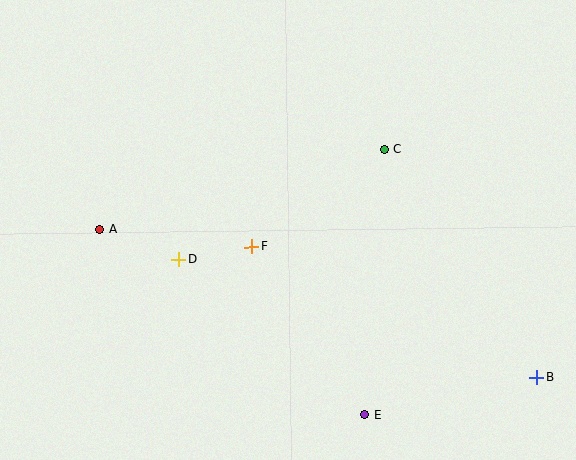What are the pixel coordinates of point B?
Point B is at (537, 377).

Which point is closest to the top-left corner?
Point A is closest to the top-left corner.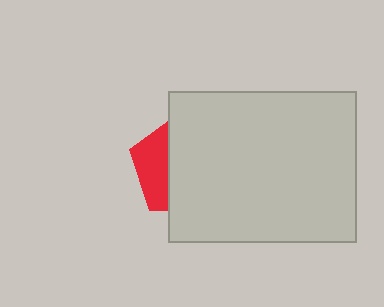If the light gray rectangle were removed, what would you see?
You would see the complete red pentagon.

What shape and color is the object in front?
The object in front is a light gray rectangle.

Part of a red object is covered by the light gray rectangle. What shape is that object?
It is a pentagon.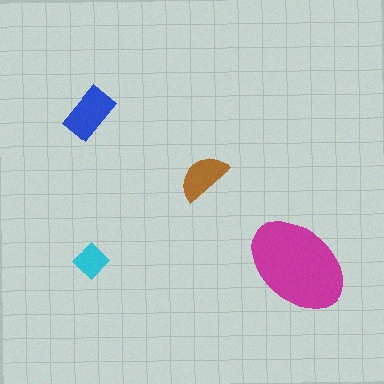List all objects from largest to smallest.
The magenta ellipse, the blue rectangle, the brown semicircle, the cyan diamond.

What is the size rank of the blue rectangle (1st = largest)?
2nd.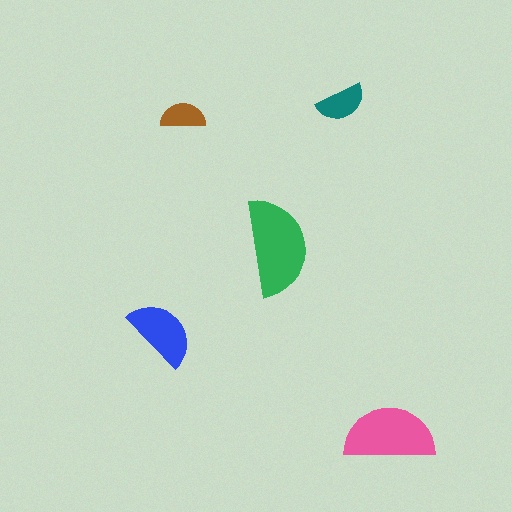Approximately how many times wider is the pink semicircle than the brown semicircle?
About 2 times wider.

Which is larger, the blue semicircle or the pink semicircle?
The pink one.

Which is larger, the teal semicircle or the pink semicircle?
The pink one.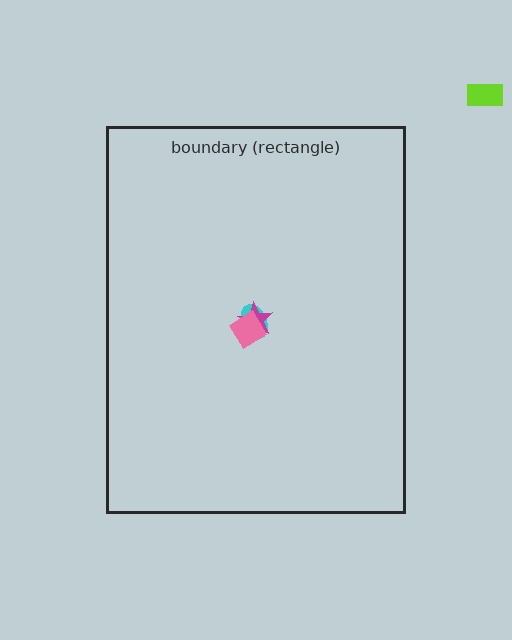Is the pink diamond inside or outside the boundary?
Inside.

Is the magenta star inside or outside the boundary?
Inside.